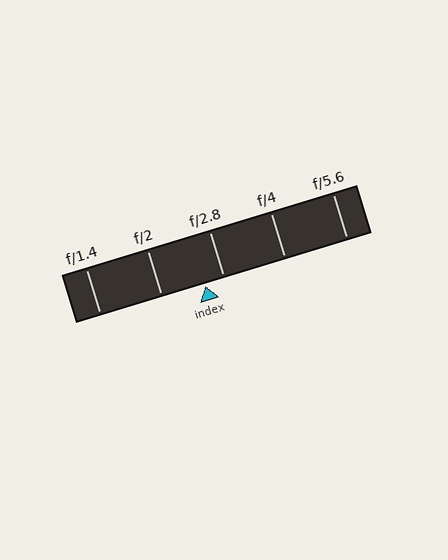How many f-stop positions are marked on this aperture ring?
There are 5 f-stop positions marked.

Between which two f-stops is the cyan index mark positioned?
The index mark is between f/2 and f/2.8.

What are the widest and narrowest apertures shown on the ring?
The widest aperture shown is f/1.4 and the narrowest is f/5.6.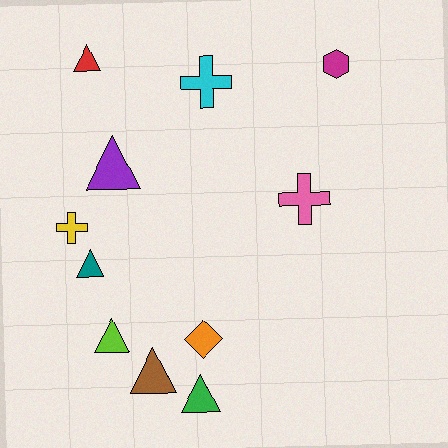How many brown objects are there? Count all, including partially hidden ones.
There is 1 brown object.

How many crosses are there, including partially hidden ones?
There are 3 crosses.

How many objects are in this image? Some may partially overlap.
There are 11 objects.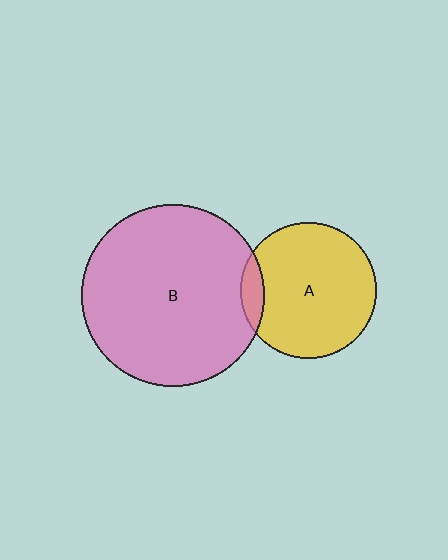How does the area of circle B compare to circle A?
Approximately 1.8 times.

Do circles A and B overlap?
Yes.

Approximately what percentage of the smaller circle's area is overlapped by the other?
Approximately 10%.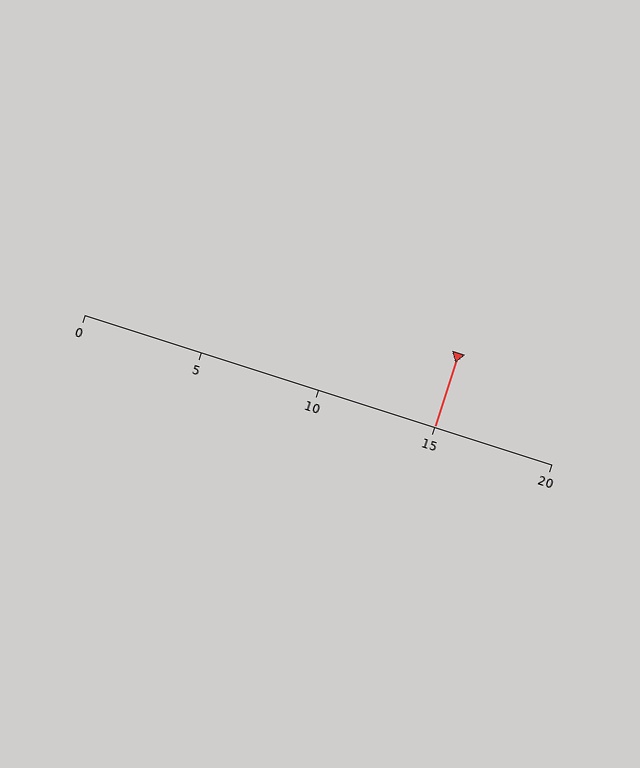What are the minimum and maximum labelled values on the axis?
The axis runs from 0 to 20.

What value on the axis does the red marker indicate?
The marker indicates approximately 15.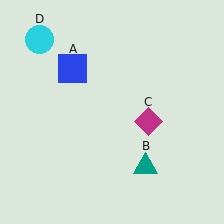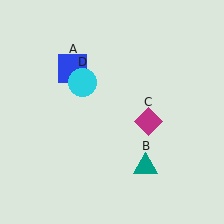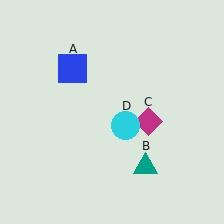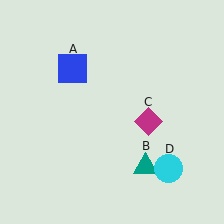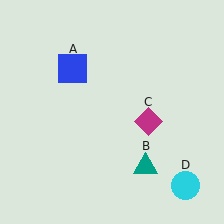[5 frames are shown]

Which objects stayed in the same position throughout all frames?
Blue square (object A) and teal triangle (object B) and magenta diamond (object C) remained stationary.